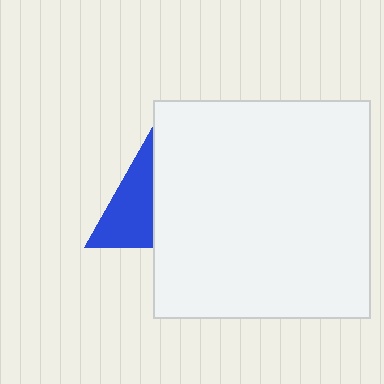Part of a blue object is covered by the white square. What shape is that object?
It is a triangle.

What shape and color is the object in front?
The object in front is a white square.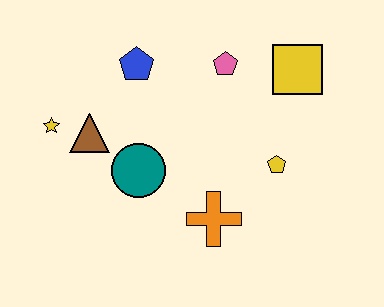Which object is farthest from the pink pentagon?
The yellow star is farthest from the pink pentagon.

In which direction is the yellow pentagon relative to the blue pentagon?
The yellow pentagon is to the right of the blue pentagon.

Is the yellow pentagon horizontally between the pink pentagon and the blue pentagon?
No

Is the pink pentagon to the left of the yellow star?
No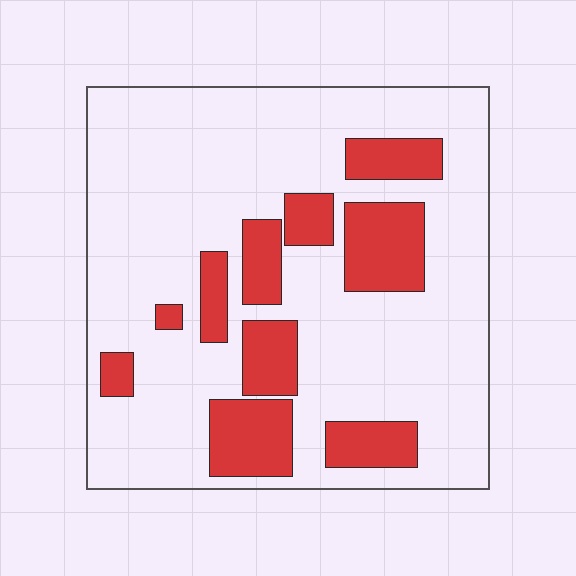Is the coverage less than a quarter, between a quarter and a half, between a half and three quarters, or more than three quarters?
Less than a quarter.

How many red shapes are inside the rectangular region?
10.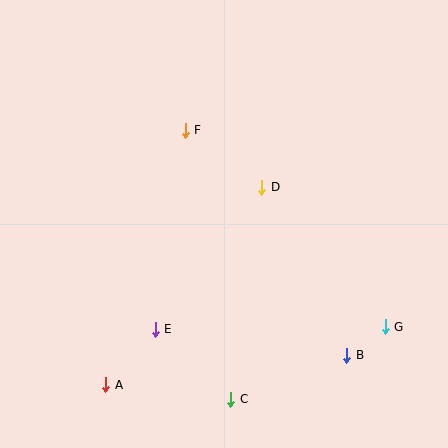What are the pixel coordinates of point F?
Point F is at (185, 130).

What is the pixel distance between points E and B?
The distance between E and B is 193 pixels.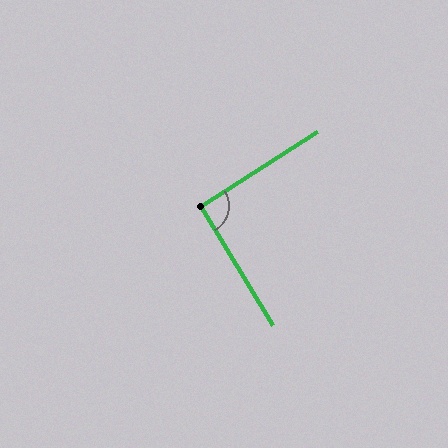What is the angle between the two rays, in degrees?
Approximately 91 degrees.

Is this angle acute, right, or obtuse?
It is approximately a right angle.